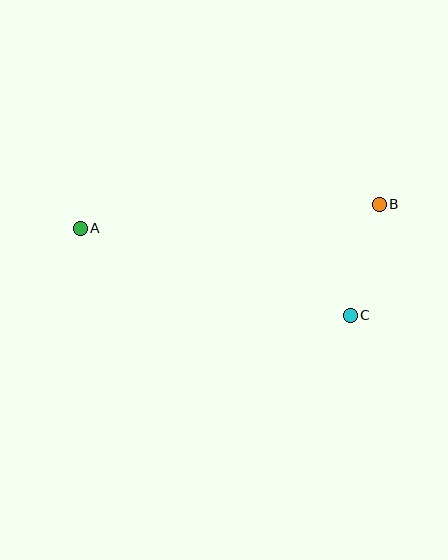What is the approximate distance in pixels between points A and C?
The distance between A and C is approximately 284 pixels.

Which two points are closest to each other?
Points B and C are closest to each other.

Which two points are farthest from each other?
Points A and B are farthest from each other.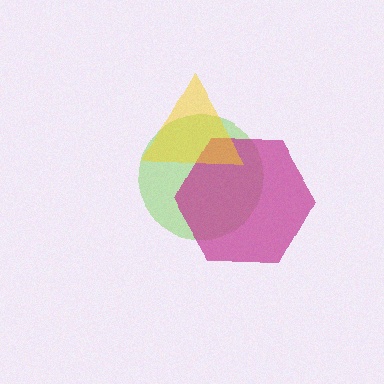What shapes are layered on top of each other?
The layered shapes are: a lime circle, a magenta hexagon, a yellow triangle.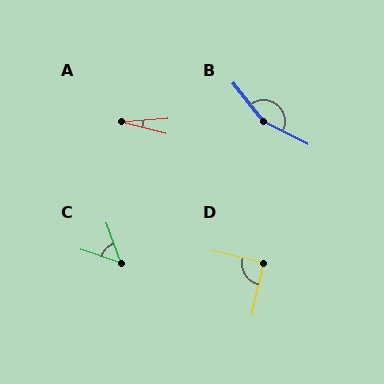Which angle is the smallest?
A, at approximately 19 degrees.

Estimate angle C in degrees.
Approximately 51 degrees.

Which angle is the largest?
B, at approximately 155 degrees.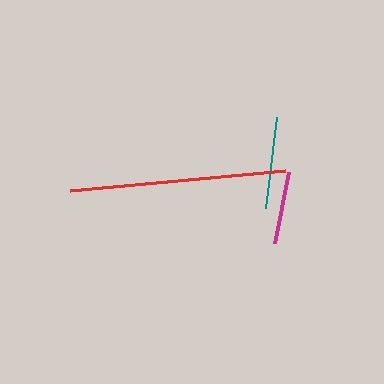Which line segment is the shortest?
The magenta line is the shortest at approximately 72 pixels.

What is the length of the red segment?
The red segment is approximately 215 pixels long.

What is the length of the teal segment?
The teal segment is approximately 91 pixels long.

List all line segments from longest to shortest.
From longest to shortest: red, teal, magenta.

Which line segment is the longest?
The red line is the longest at approximately 215 pixels.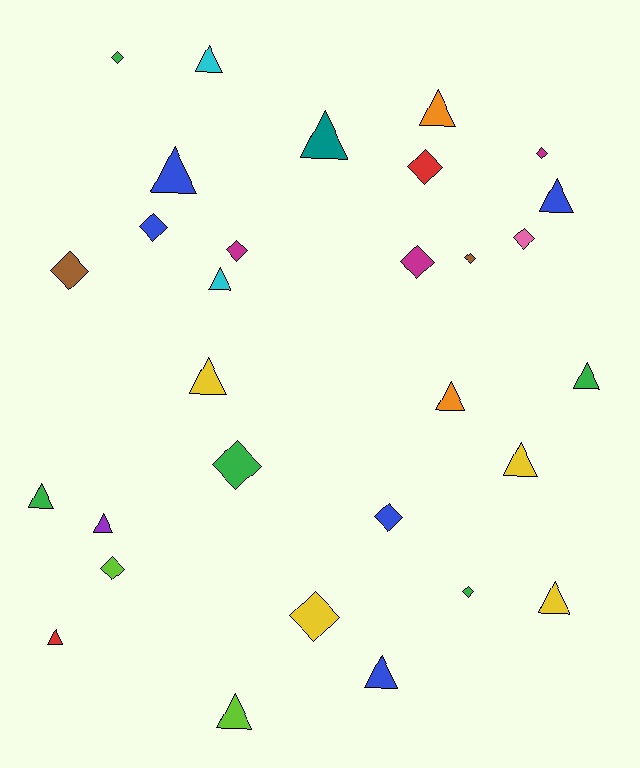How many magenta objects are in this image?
There are 3 magenta objects.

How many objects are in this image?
There are 30 objects.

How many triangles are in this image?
There are 16 triangles.